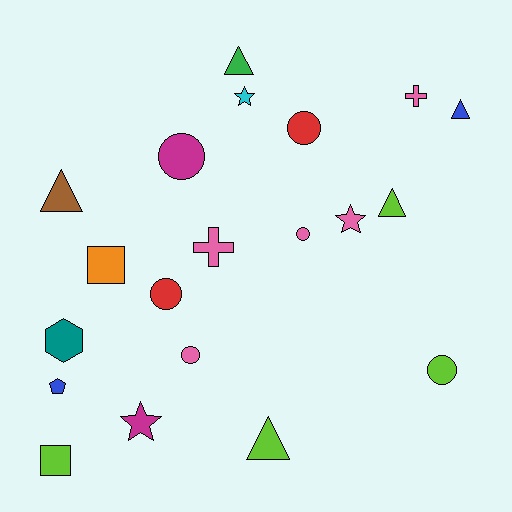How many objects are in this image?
There are 20 objects.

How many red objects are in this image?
There are 2 red objects.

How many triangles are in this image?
There are 5 triangles.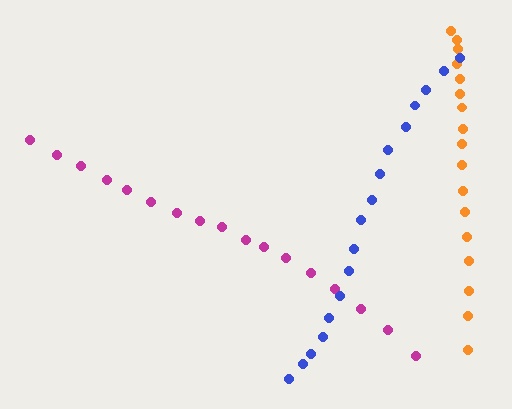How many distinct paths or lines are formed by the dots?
There are 3 distinct paths.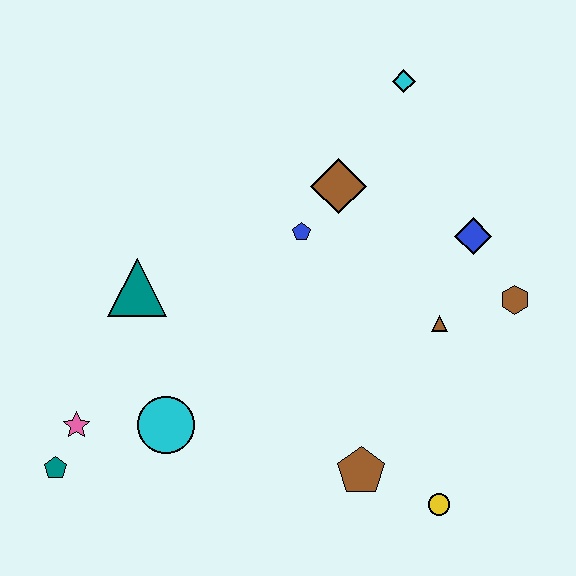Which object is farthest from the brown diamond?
The teal pentagon is farthest from the brown diamond.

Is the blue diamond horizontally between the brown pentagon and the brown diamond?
No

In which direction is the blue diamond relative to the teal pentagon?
The blue diamond is to the right of the teal pentagon.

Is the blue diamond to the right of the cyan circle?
Yes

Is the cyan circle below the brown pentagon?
No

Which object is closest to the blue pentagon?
The brown diamond is closest to the blue pentagon.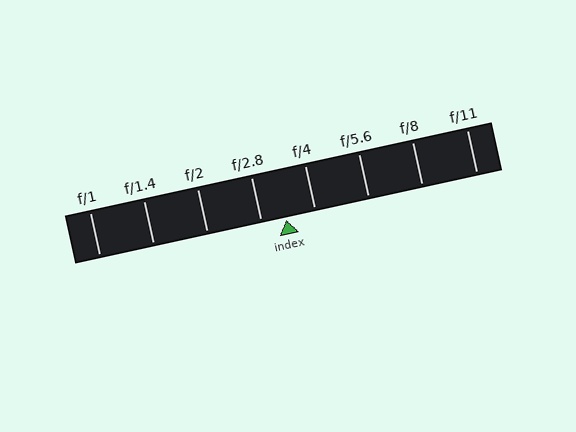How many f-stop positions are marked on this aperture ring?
There are 8 f-stop positions marked.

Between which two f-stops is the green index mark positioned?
The index mark is between f/2.8 and f/4.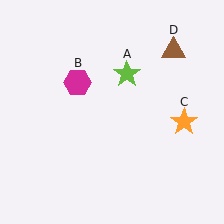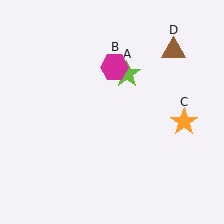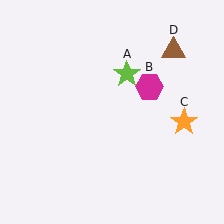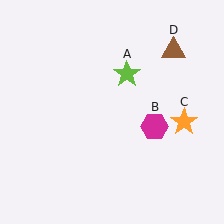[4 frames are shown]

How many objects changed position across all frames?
1 object changed position: magenta hexagon (object B).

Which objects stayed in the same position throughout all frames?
Lime star (object A) and orange star (object C) and brown triangle (object D) remained stationary.